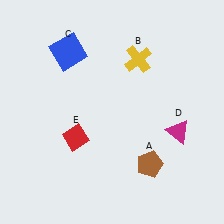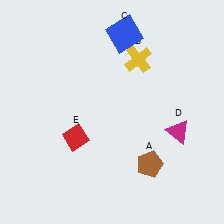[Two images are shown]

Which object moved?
The blue square (C) moved right.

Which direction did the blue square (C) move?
The blue square (C) moved right.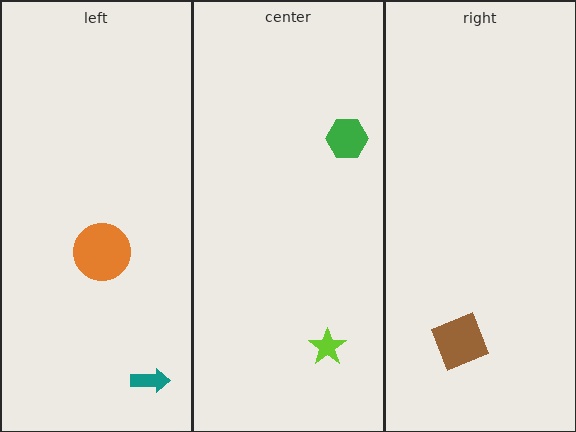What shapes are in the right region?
The brown square.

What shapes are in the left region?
The teal arrow, the orange circle.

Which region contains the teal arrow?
The left region.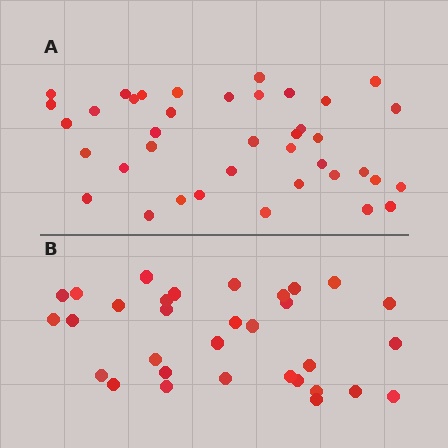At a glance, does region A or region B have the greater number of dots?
Region A (the top region) has more dots.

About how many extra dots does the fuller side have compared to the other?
Region A has roughly 8 or so more dots than region B.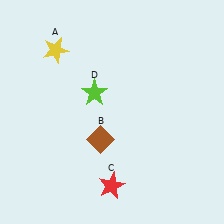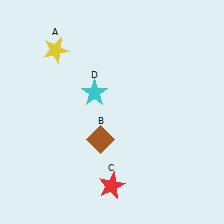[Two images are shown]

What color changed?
The star (D) changed from lime in Image 1 to cyan in Image 2.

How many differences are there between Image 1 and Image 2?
There is 1 difference between the two images.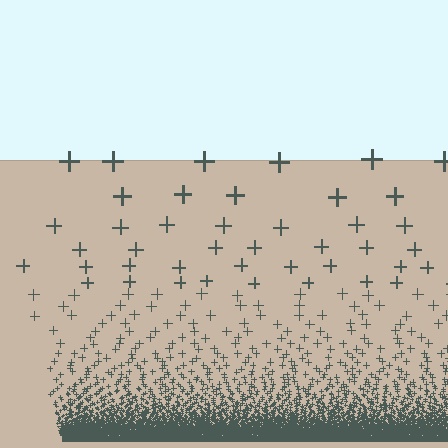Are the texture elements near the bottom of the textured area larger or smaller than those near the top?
Smaller. The gradient is inverted — elements near the bottom are smaller and denser.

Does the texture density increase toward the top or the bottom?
Density increases toward the bottom.